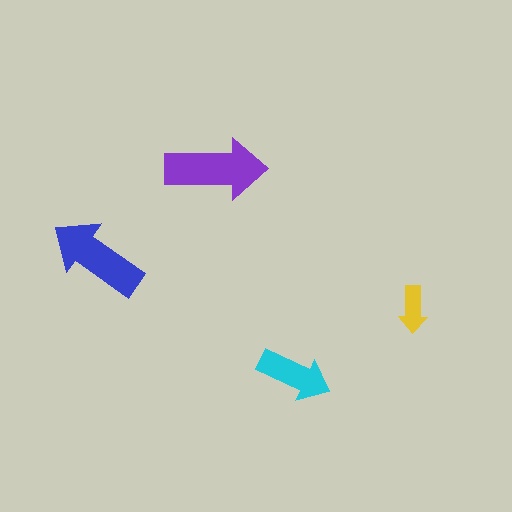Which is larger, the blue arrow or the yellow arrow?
The blue one.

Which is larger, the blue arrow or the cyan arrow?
The blue one.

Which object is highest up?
The purple arrow is topmost.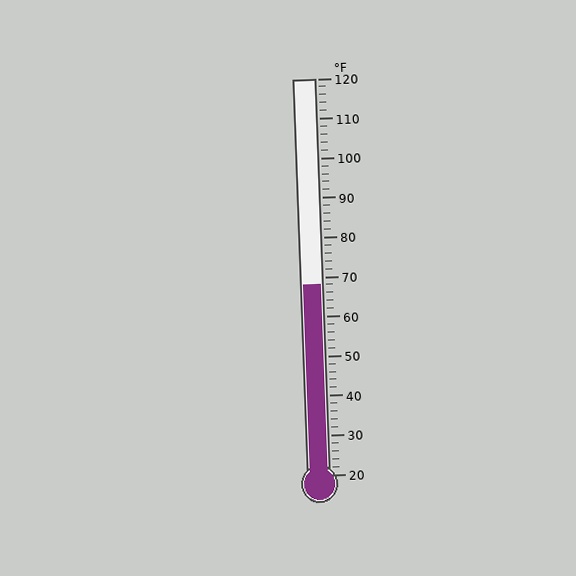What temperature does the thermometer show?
The thermometer shows approximately 68°F.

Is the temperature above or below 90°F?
The temperature is below 90°F.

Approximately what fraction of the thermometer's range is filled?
The thermometer is filled to approximately 50% of its range.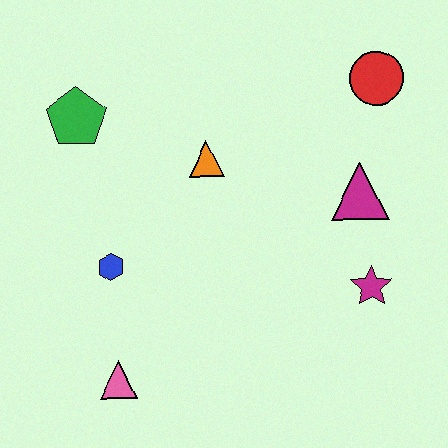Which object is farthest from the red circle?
The pink triangle is farthest from the red circle.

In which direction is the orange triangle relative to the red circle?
The orange triangle is to the left of the red circle.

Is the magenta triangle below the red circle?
Yes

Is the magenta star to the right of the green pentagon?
Yes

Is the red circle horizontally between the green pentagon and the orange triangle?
No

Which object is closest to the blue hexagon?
The pink triangle is closest to the blue hexagon.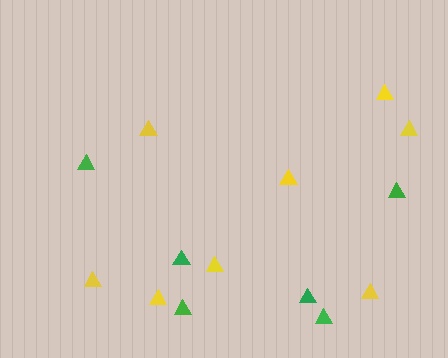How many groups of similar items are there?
There are 2 groups: one group of yellow triangles (8) and one group of green triangles (6).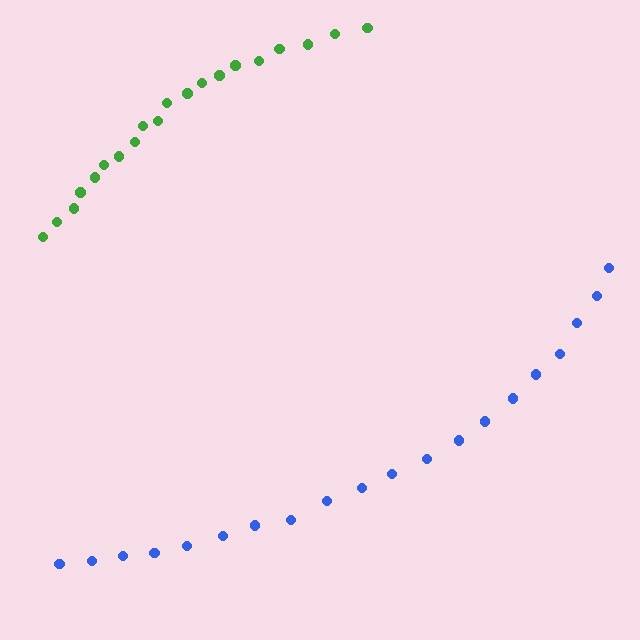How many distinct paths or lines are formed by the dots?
There are 2 distinct paths.